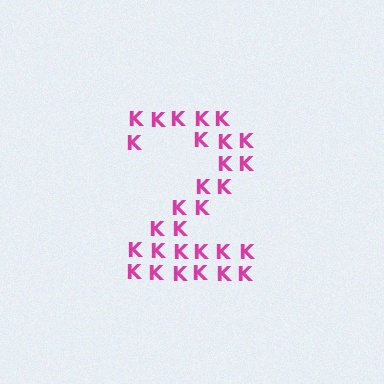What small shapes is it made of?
It is made of small letter K's.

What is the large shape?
The large shape is the digit 2.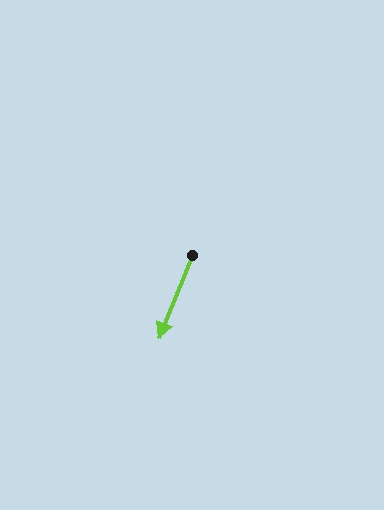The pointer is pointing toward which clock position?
Roughly 7 o'clock.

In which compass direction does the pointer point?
South.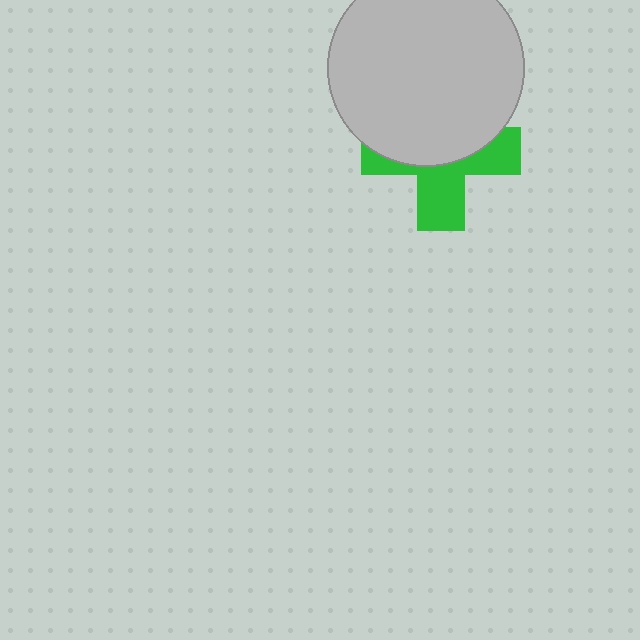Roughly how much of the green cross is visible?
About half of it is visible (roughly 47%).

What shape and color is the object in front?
The object in front is a light gray circle.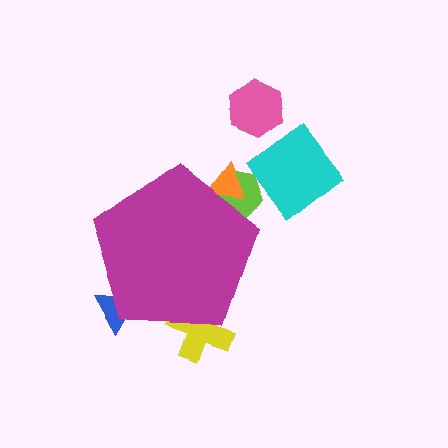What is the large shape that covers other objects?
A magenta pentagon.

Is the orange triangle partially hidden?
Yes, the orange triangle is partially hidden behind the magenta pentagon.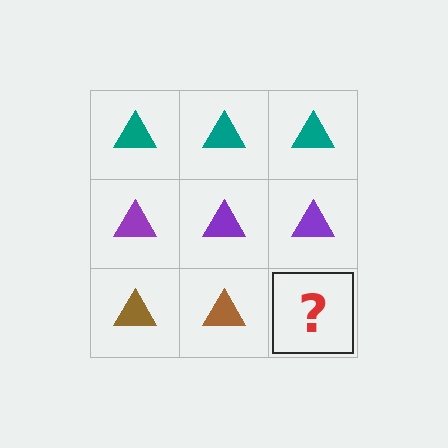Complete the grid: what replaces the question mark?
The question mark should be replaced with a brown triangle.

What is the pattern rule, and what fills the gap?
The rule is that each row has a consistent color. The gap should be filled with a brown triangle.